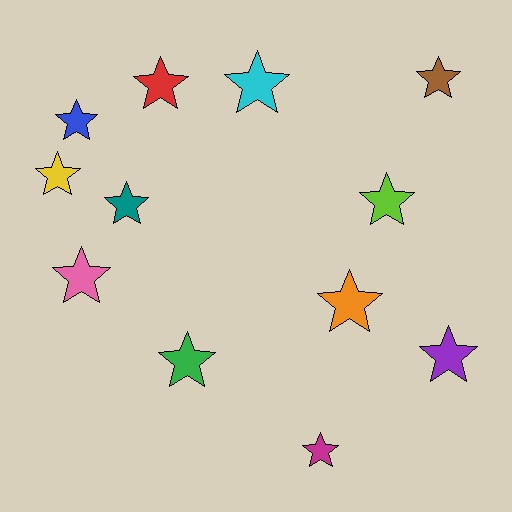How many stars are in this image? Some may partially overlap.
There are 12 stars.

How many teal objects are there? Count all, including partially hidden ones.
There is 1 teal object.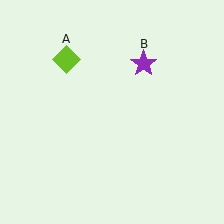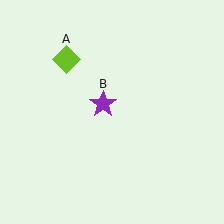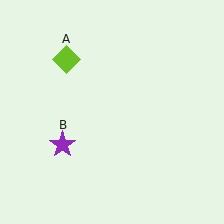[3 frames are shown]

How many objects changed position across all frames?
1 object changed position: purple star (object B).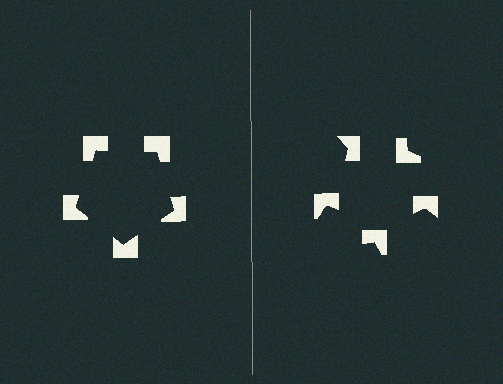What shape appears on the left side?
An illusory pentagon.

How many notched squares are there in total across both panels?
10 — 5 on each side.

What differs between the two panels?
The notched squares are positioned identically on both sides; only the wedge orientations differ. On the left they align to a pentagon; on the right they are misaligned.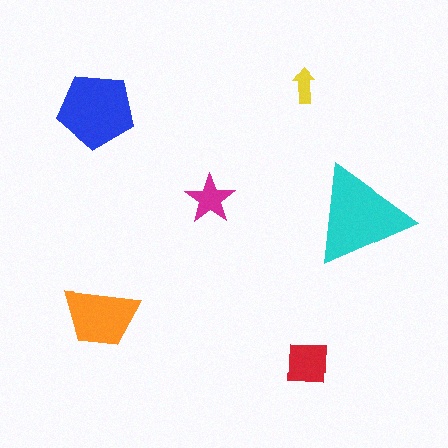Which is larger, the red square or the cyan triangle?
The cyan triangle.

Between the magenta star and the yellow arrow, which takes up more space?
The magenta star.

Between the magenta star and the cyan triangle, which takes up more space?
The cyan triangle.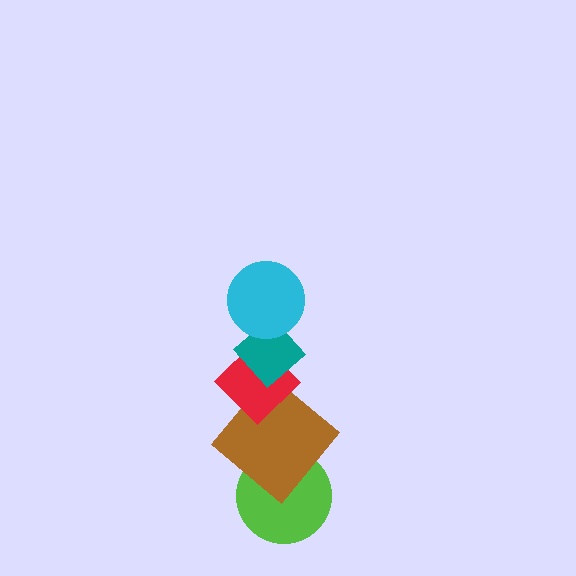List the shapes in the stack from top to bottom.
From top to bottom: the cyan circle, the teal diamond, the red diamond, the brown diamond, the lime circle.